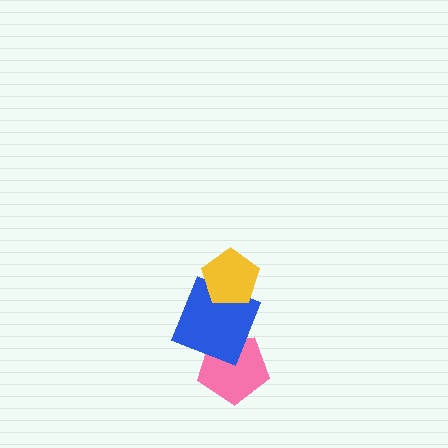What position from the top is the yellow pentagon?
The yellow pentagon is 1st from the top.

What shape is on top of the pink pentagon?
The blue square is on top of the pink pentagon.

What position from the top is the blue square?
The blue square is 2nd from the top.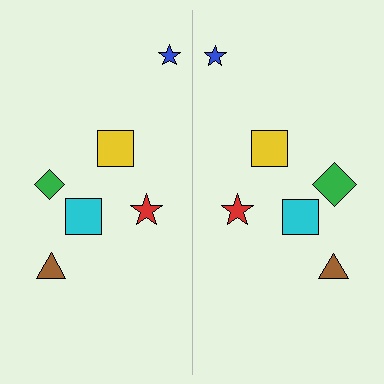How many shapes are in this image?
There are 12 shapes in this image.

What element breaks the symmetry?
The green diamond on the right side has a different size than its mirror counterpart.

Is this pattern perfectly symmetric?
No, the pattern is not perfectly symmetric. The green diamond on the right side has a different size than its mirror counterpart.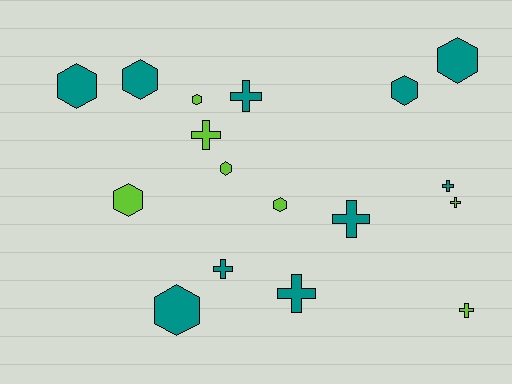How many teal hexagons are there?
There are 5 teal hexagons.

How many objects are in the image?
There are 17 objects.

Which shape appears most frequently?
Hexagon, with 9 objects.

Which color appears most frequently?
Teal, with 10 objects.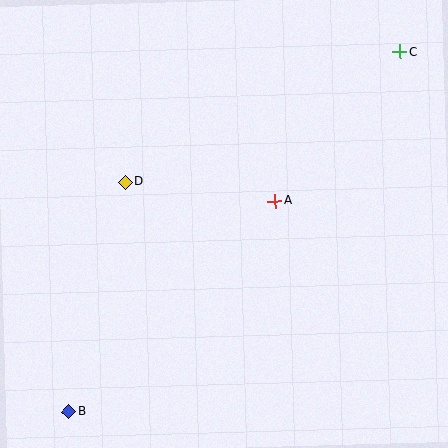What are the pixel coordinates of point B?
Point B is at (69, 412).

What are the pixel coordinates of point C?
Point C is at (400, 52).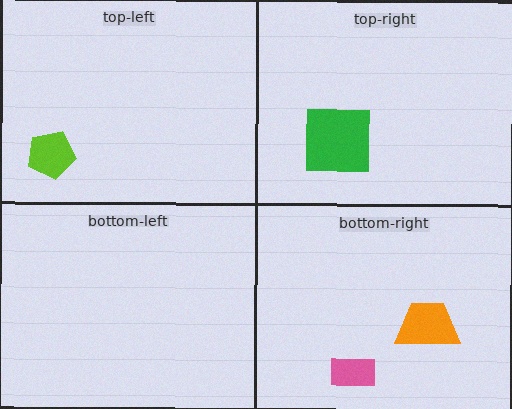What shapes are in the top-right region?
The green square.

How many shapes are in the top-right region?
1.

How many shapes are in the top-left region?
1.